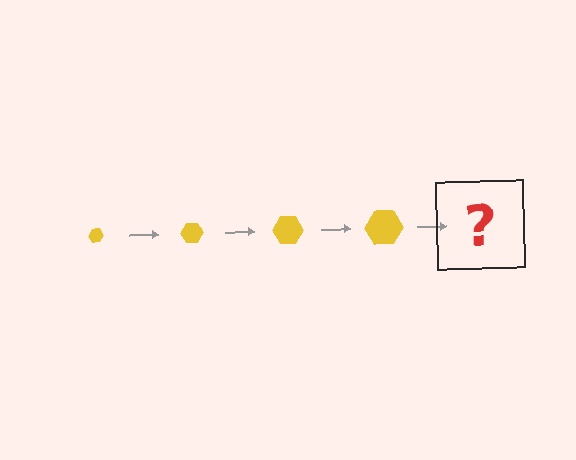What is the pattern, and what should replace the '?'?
The pattern is that the hexagon gets progressively larger each step. The '?' should be a yellow hexagon, larger than the previous one.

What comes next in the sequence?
The next element should be a yellow hexagon, larger than the previous one.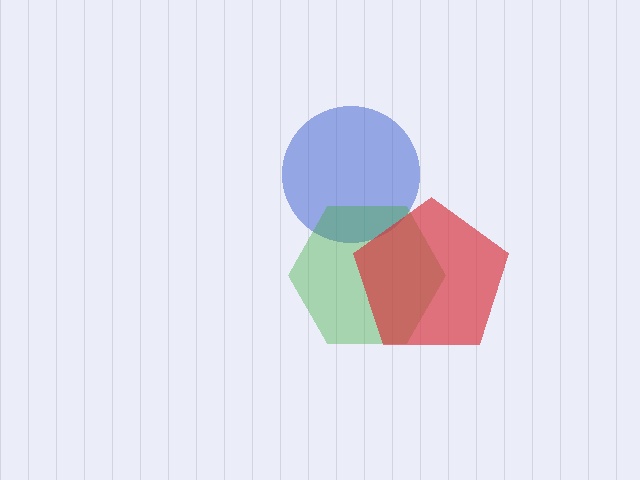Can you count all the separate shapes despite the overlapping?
Yes, there are 3 separate shapes.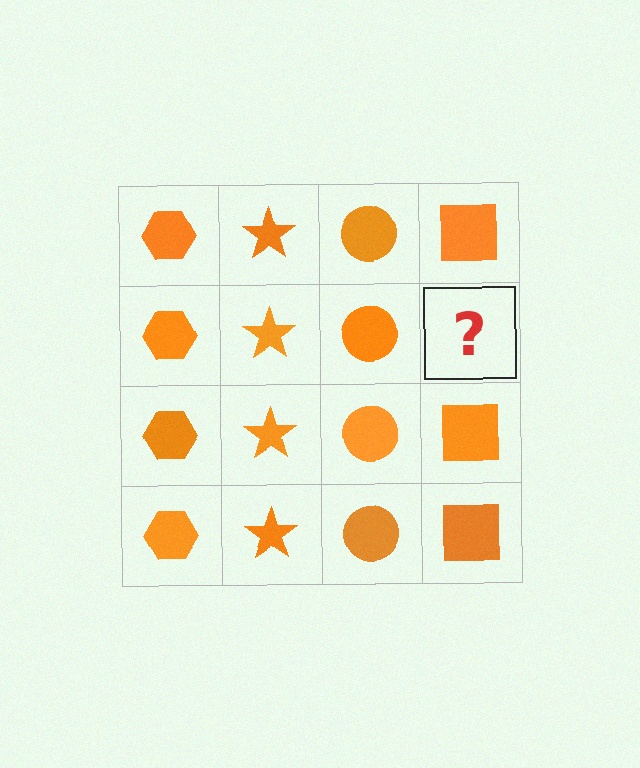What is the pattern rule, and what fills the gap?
The rule is that each column has a consistent shape. The gap should be filled with an orange square.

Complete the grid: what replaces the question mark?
The question mark should be replaced with an orange square.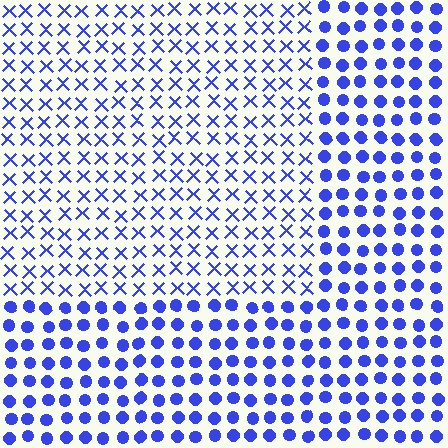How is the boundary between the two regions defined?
The boundary is defined by a change in element shape: X marks inside vs. circles outside. All elements share the same color and spacing.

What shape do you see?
I see a rectangle.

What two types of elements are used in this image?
The image uses X marks inside the rectangle region and circles outside it.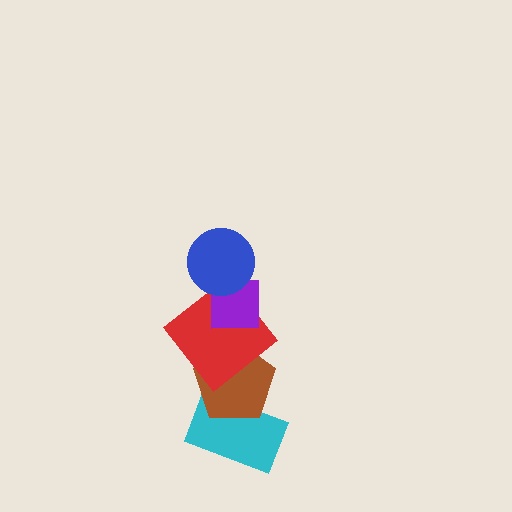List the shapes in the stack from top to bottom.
From top to bottom: the blue circle, the purple square, the red diamond, the brown pentagon, the cyan rectangle.